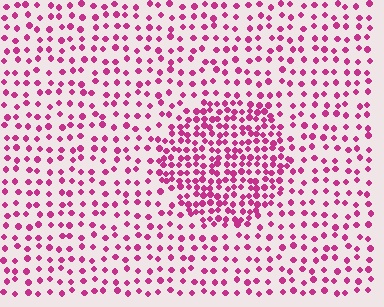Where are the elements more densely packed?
The elements are more densely packed inside the circle boundary.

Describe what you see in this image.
The image contains small magenta elements arranged at two different densities. A circle-shaped region is visible where the elements are more densely packed than the surrounding area.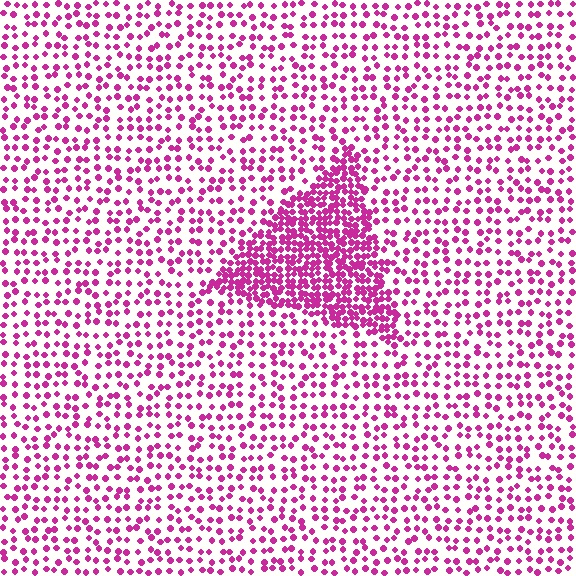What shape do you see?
I see a triangle.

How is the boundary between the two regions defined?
The boundary is defined by a change in element density (approximately 2.7x ratio). All elements are the same color, size, and shape.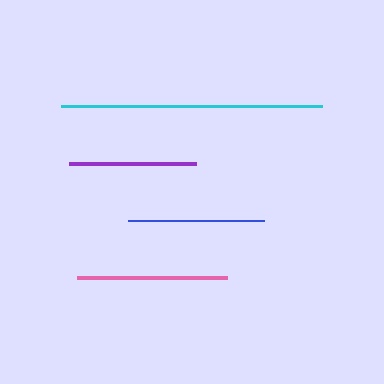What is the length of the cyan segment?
The cyan segment is approximately 261 pixels long.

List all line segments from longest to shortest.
From longest to shortest: cyan, pink, blue, purple.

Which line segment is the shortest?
The purple line is the shortest at approximately 127 pixels.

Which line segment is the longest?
The cyan line is the longest at approximately 261 pixels.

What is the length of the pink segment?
The pink segment is approximately 150 pixels long.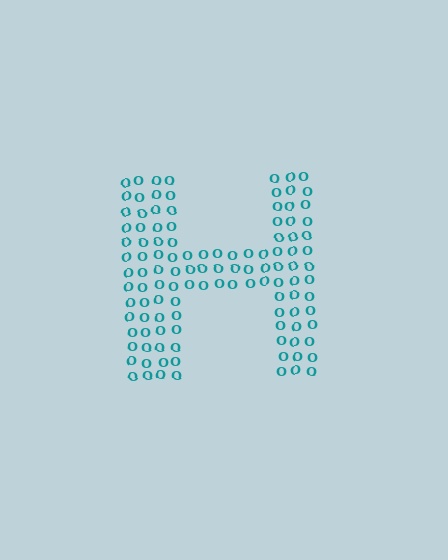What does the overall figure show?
The overall figure shows the letter H.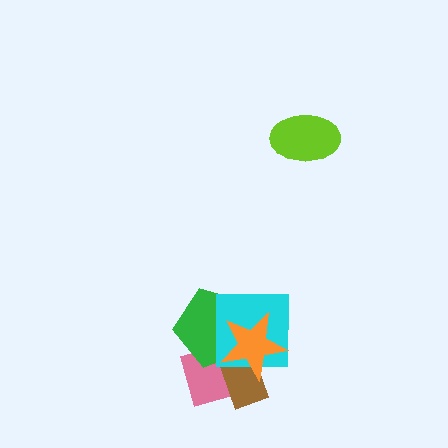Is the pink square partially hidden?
Yes, it is partially covered by another shape.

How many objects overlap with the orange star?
4 objects overlap with the orange star.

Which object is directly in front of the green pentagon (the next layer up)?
The brown rectangle is directly in front of the green pentagon.